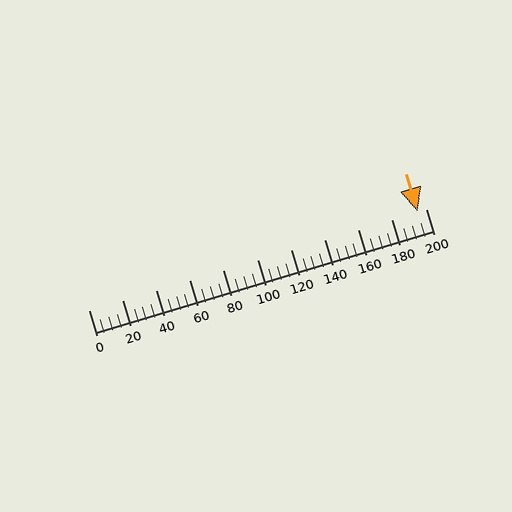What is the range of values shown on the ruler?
The ruler shows values from 0 to 200.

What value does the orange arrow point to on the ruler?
The orange arrow points to approximately 195.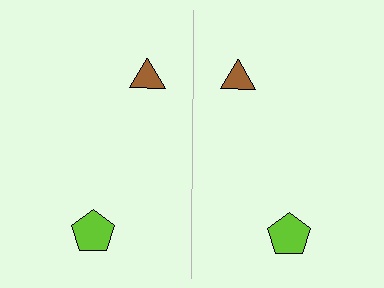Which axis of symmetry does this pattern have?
The pattern has a vertical axis of symmetry running through the center of the image.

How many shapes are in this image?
There are 4 shapes in this image.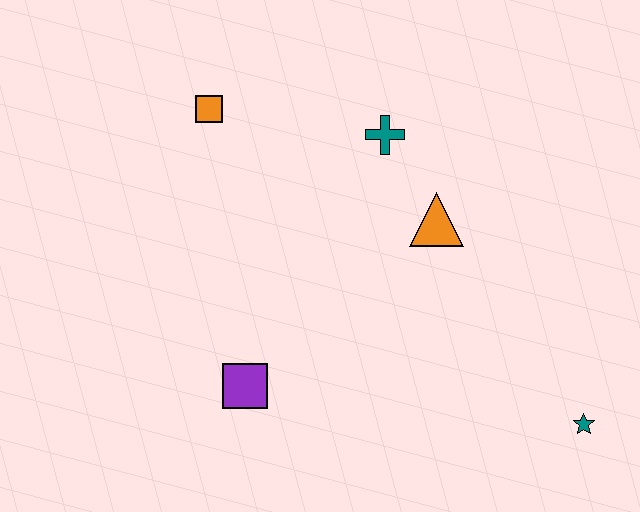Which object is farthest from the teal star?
The orange square is farthest from the teal star.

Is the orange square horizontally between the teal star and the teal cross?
No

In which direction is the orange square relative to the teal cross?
The orange square is to the left of the teal cross.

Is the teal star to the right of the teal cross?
Yes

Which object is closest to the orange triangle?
The teal cross is closest to the orange triangle.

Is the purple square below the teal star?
No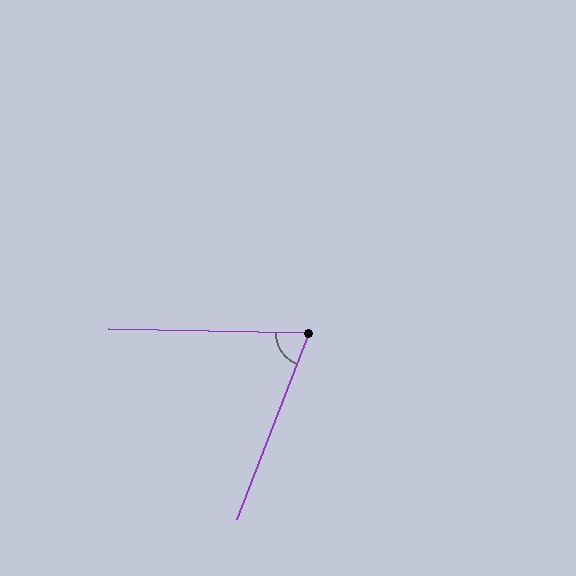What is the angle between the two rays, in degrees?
Approximately 70 degrees.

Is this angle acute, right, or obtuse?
It is acute.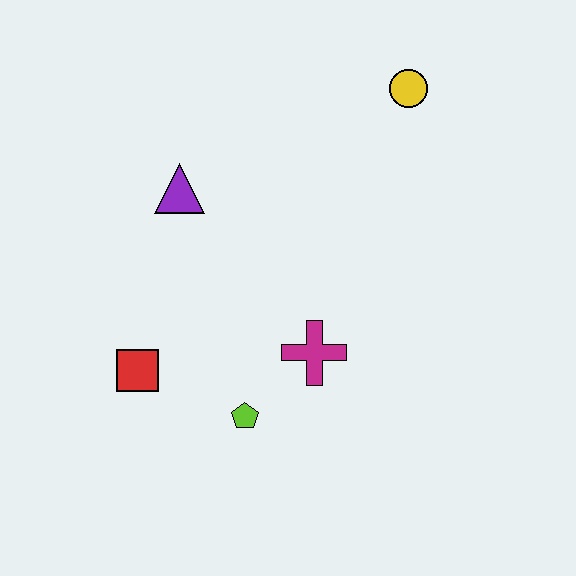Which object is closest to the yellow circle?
The purple triangle is closest to the yellow circle.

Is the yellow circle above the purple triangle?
Yes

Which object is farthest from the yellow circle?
The red square is farthest from the yellow circle.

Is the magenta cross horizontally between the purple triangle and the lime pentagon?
No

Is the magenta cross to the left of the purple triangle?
No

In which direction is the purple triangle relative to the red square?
The purple triangle is above the red square.